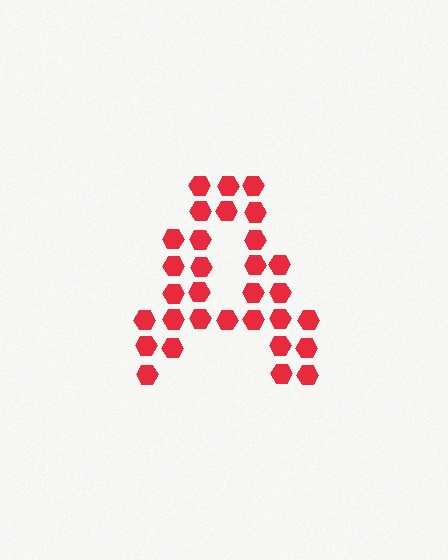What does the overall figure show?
The overall figure shows the letter A.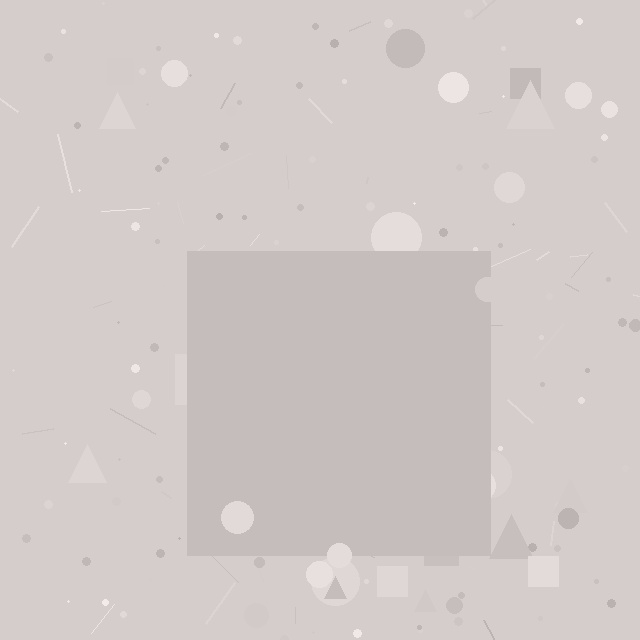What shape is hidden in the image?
A square is hidden in the image.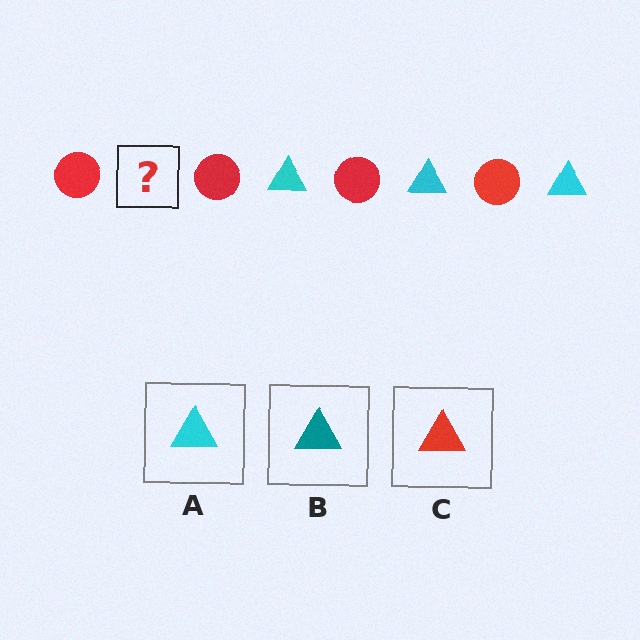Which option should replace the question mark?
Option A.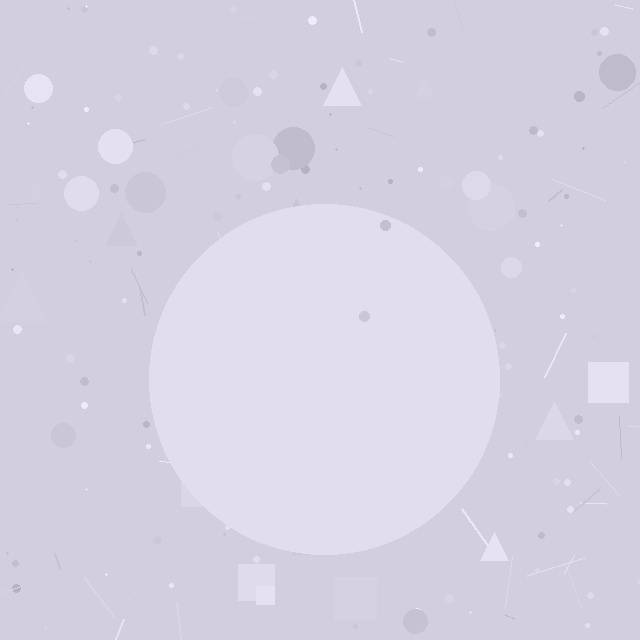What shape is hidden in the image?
A circle is hidden in the image.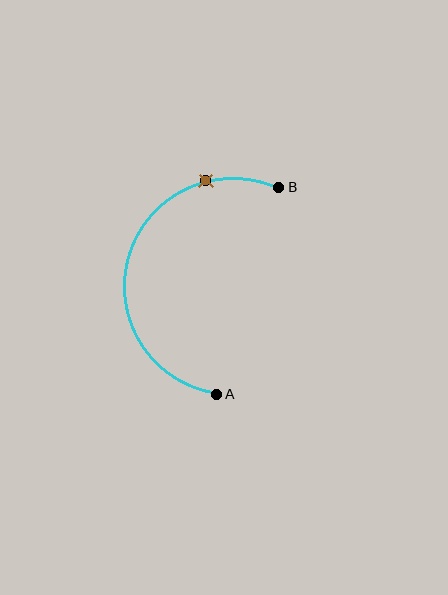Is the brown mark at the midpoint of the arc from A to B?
No. The brown mark lies on the arc but is closer to endpoint B. The arc midpoint would be at the point on the curve equidistant along the arc from both A and B.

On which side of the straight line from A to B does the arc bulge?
The arc bulges to the left of the straight line connecting A and B.